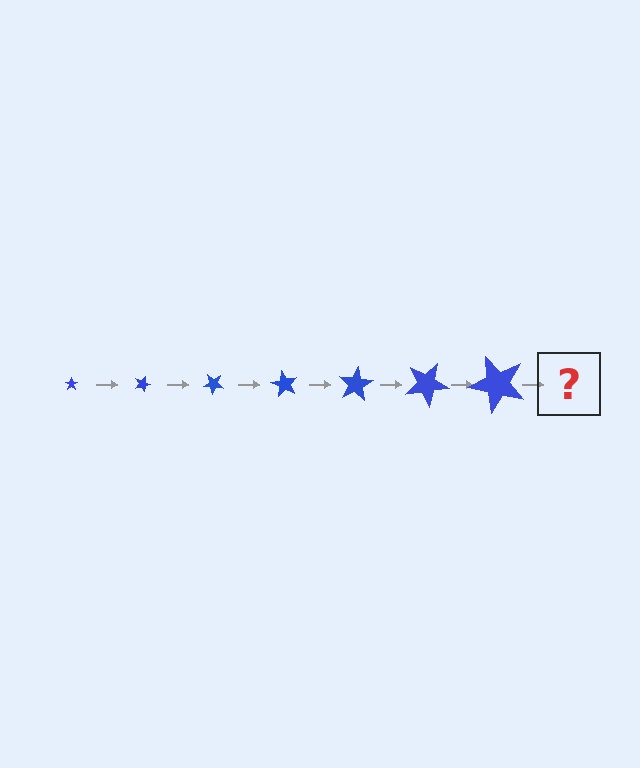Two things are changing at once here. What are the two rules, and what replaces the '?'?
The two rules are that the star grows larger each step and it rotates 20 degrees each step. The '?' should be a star, larger than the previous one and rotated 140 degrees from the start.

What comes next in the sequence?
The next element should be a star, larger than the previous one and rotated 140 degrees from the start.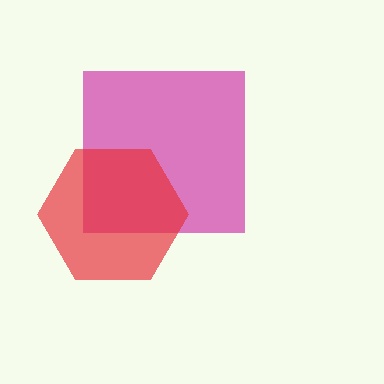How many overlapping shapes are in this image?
There are 2 overlapping shapes in the image.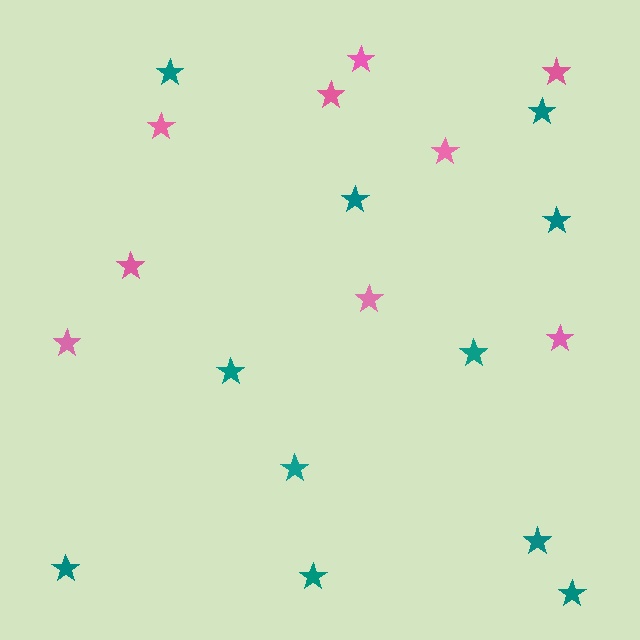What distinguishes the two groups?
There are 2 groups: one group of teal stars (11) and one group of pink stars (9).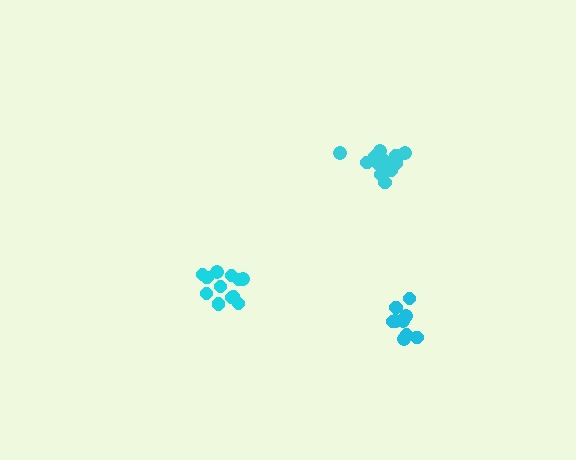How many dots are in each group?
Group 1: 10 dots, Group 2: 15 dots, Group 3: 12 dots (37 total).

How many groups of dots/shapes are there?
There are 3 groups.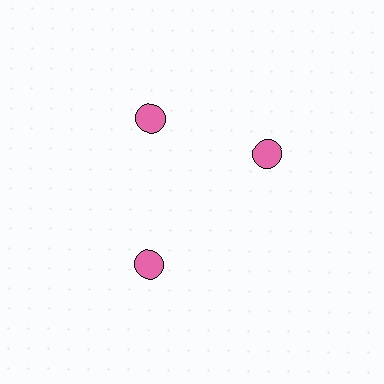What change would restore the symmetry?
The symmetry would be restored by rotating it back into even spacing with its neighbors so that all 3 circles sit at equal angles and equal distance from the center.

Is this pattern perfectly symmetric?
No. The 3 pink circles are arranged in a ring, but one element near the 3 o'clock position is rotated out of alignment along the ring, breaking the 3-fold rotational symmetry.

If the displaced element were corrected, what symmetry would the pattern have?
It would have 3-fold rotational symmetry — the pattern would map onto itself every 120 degrees.